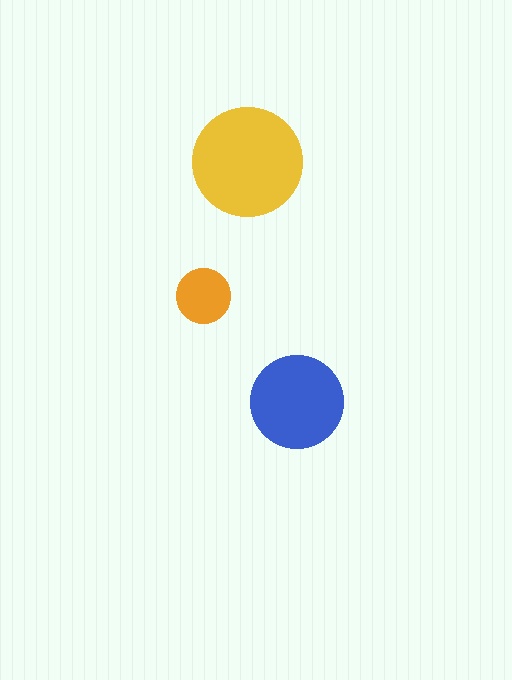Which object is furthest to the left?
The orange circle is leftmost.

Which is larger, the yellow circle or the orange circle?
The yellow one.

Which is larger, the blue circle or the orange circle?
The blue one.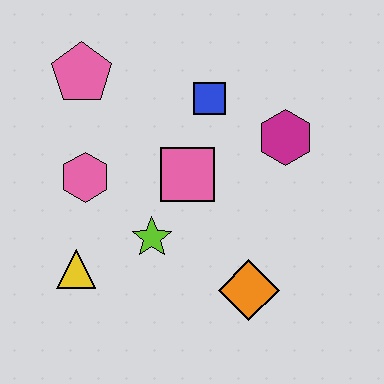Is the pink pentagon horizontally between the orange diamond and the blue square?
No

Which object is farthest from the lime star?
The pink pentagon is farthest from the lime star.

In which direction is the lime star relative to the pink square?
The lime star is below the pink square.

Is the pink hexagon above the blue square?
No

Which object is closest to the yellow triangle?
The lime star is closest to the yellow triangle.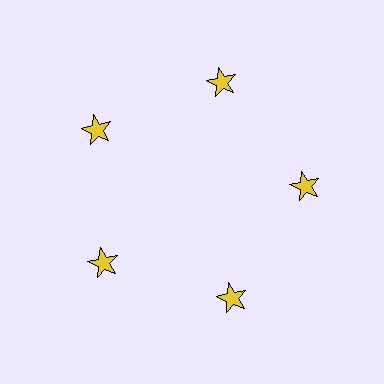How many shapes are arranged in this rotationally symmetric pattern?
There are 5 shapes, arranged in 5 groups of 1.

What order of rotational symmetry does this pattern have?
This pattern has 5-fold rotational symmetry.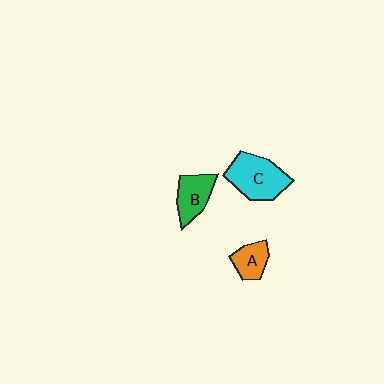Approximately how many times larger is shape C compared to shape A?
Approximately 2.0 times.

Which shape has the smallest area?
Shape A (orange).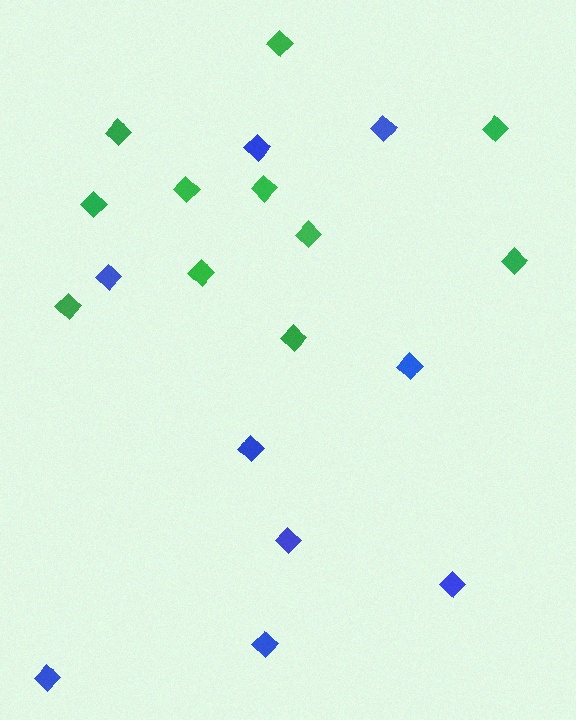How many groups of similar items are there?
There are 2 groups: one group of blue diamonds (9) and one group of green diamonds (11).